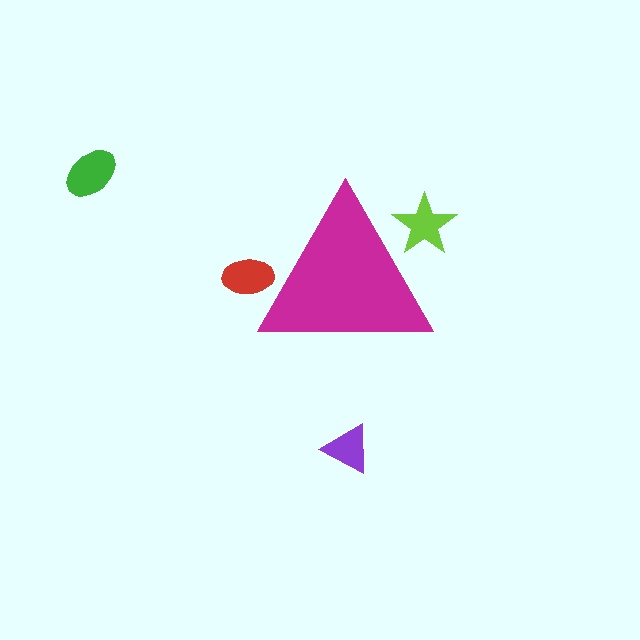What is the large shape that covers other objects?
A magenta triangle.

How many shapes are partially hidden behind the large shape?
2 shapes are partially hidden.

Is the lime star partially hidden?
Yes, the lime star is partially hidden behind the magenta triangle.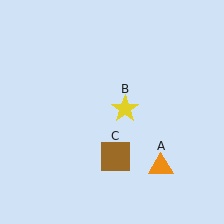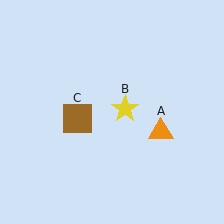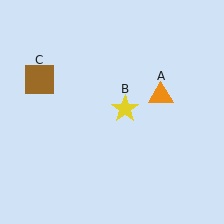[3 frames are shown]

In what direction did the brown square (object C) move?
The brown square (object C) moved up and to the left.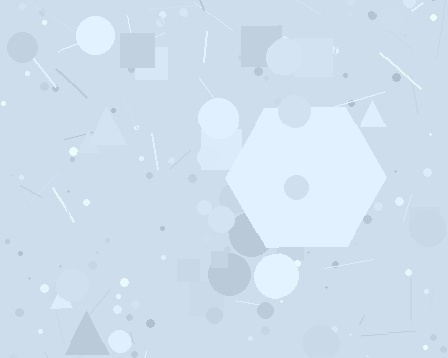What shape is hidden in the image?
A hexagon is hidden in the image.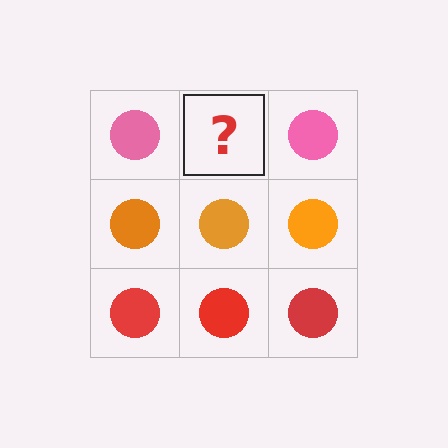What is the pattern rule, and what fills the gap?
The rule is that each row has a consistent color. The gap should be filled with a pink circle.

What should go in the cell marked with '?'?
The missing cell should contain a pink circle.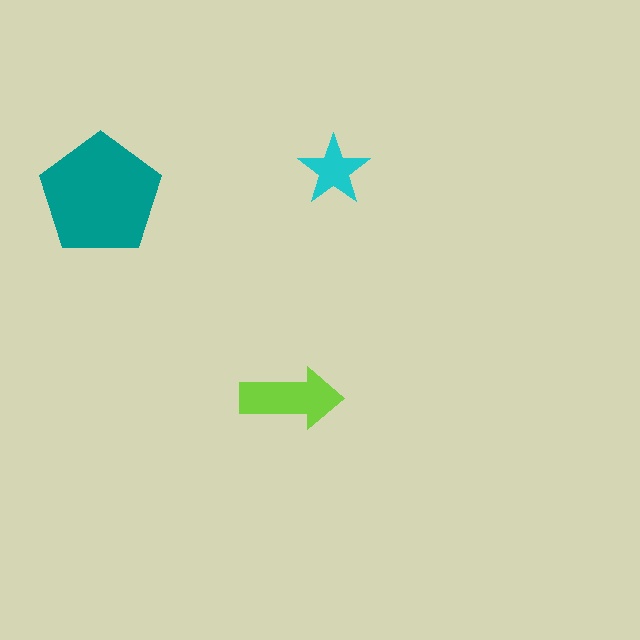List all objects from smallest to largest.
The cyan star, the lime arrow, the teal pentagon.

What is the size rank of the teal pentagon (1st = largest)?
1st.